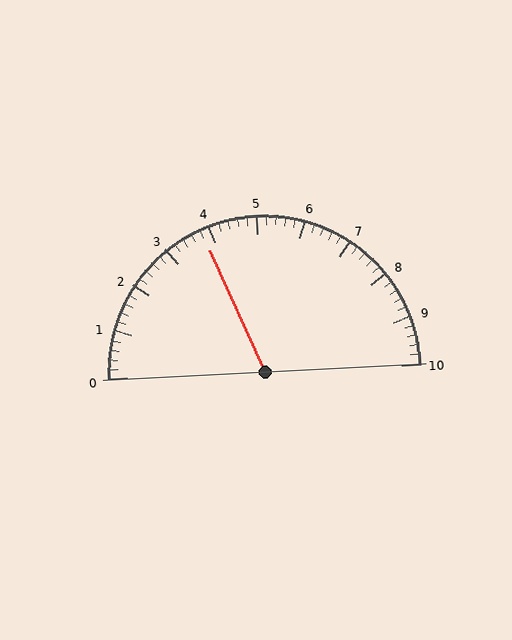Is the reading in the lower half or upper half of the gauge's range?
The reading is in the lower half of the range (0 to 10).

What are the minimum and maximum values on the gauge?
The gauge ranges from 0 to 10.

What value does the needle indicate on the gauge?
The needle indicates approximately 3.8.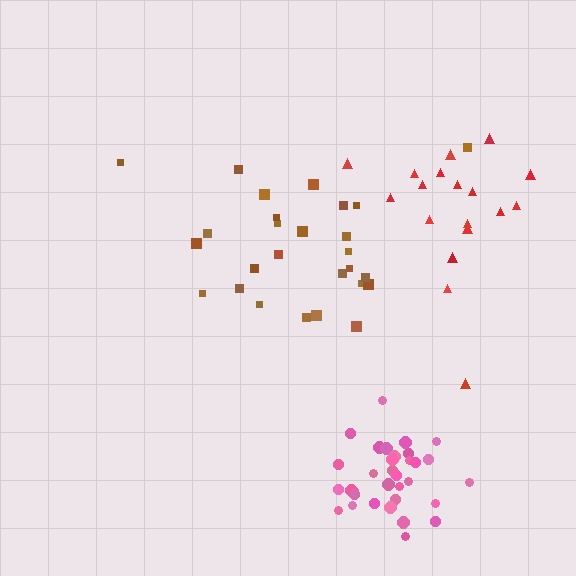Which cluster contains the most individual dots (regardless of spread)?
Pink (33).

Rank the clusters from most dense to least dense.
pink, red, brown.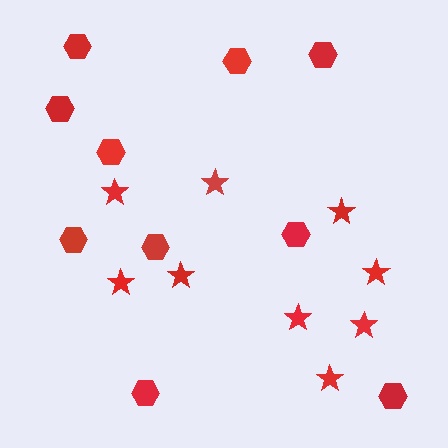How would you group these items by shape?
There are 2 groups: one group of hexagons (10) and one group of stars (9).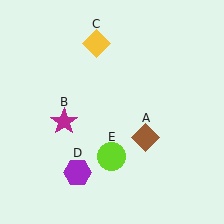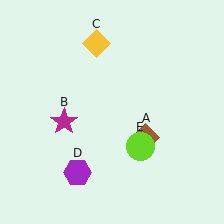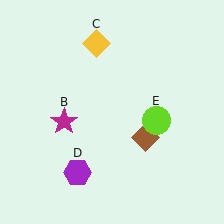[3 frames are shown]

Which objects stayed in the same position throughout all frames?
Brown diamond (object A) and magenta star (object B) and yellow diamond (object C) and purple hexagon (object D) remained stationary.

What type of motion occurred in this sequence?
The lime circle (object E) rotated counterclockwise around the center of the scene.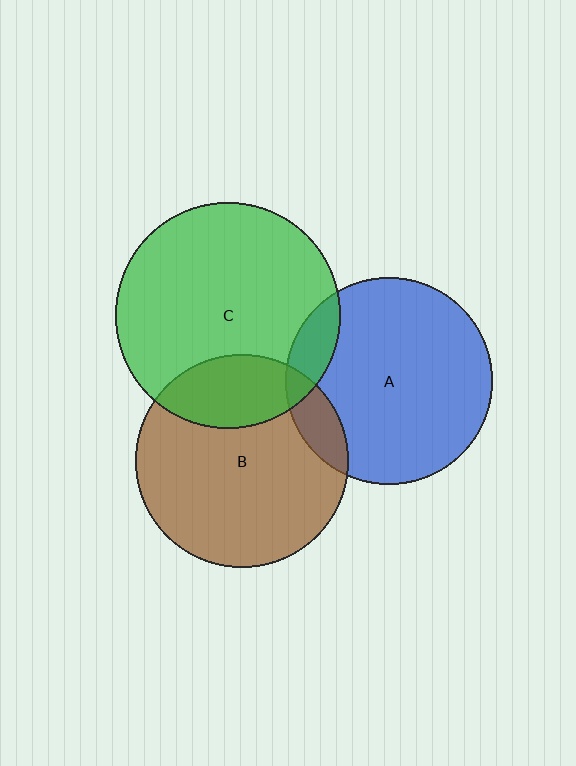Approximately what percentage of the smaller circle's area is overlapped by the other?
Approximately 10%.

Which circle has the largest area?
Circle C (green).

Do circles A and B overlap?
Yes.